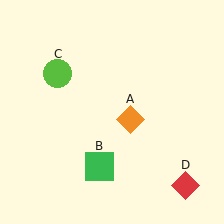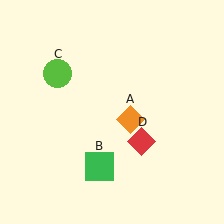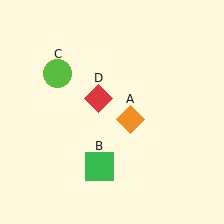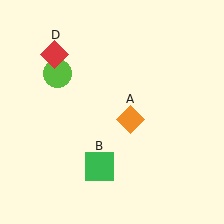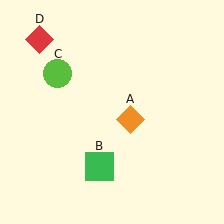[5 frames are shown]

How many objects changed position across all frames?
1 object changed position: red diamond (object D).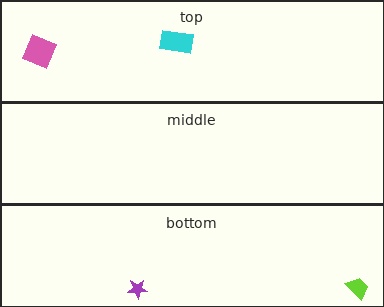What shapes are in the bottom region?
The lime trapezoid, the purple star.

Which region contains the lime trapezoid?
The bottom region.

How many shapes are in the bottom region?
2.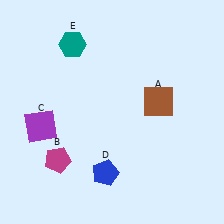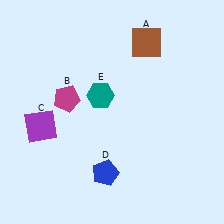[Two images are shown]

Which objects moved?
The objects that moved are: the brown square (A), the magenta pentagon (B), the teal hexagon (E).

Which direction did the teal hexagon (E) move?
The teal hexagon (E) moved down.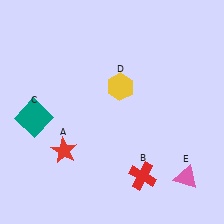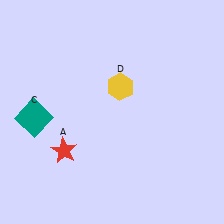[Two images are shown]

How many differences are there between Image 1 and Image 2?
There are 2 differences between the two images.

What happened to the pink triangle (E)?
The pink triangle (E) was removed in Image 2. It was in the bottom-right area of Image 1.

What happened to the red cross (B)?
The red cross (B) was removed in Image 2. It was in the bottom-right area of Image 1.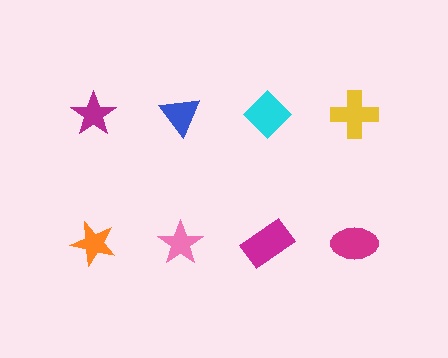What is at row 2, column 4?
A magenta ellipse.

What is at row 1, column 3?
A cyan diamond.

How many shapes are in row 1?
4 shapes.